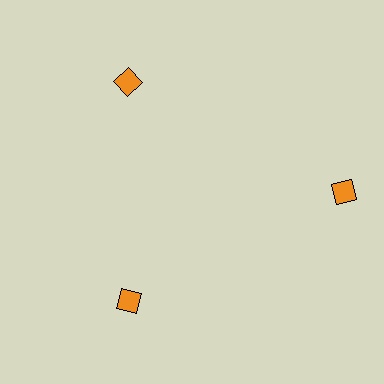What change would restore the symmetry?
The symmetry would be restored by moving it inward, back onto the ring so that all 3 squares sit at equal angles and equal distance from the center.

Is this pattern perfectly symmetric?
No. The 3 orange squares are arranged in a ring, but one element near the 3 o'clock position is pushed outward from the center, breaking the 3-fold rotational symmetry.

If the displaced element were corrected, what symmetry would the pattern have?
It would have 3-fold rotational symmetry — the pattern would map onto itself every 120 degrees.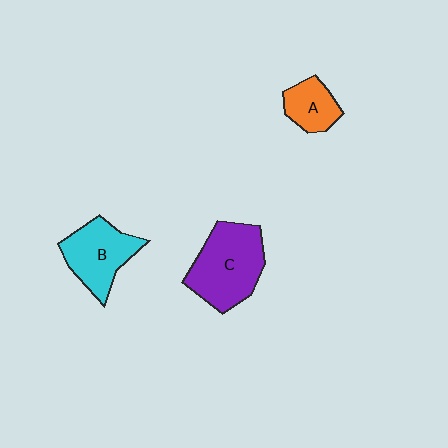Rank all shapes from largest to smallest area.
From largest to smallest: C (purple), B (cyan), A (orange).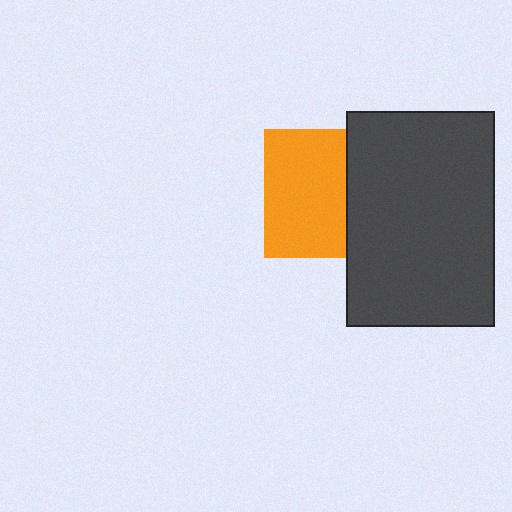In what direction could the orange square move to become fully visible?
The orange square could move left. That would shift it out from behind the dark gray rectangle entirely.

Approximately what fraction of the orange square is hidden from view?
Roughly 37% of the orange square is hidden behind the dark gray rectangle.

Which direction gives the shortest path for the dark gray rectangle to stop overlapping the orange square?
Moving right gives the shortest separation.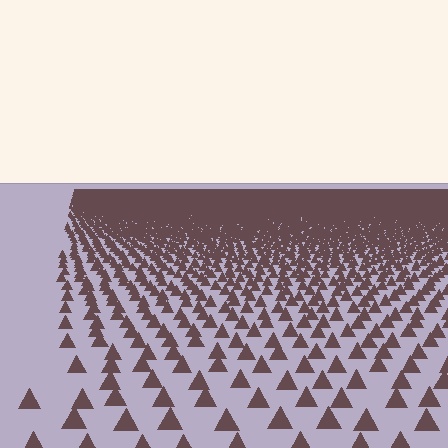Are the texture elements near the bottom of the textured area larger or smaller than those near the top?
Larger. Near the bottom, elements are closer to the viewer and appear at a bigger on-screen size.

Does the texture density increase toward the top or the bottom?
Density increases toward the top.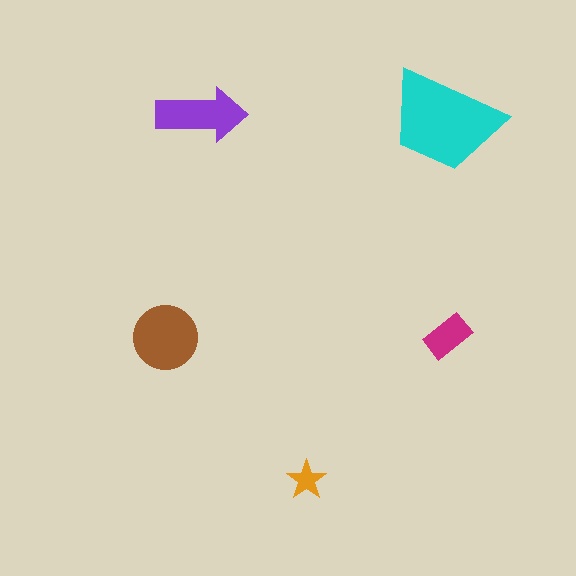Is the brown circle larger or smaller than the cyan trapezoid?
Smaller.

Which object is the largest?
The cyan trapezoid.